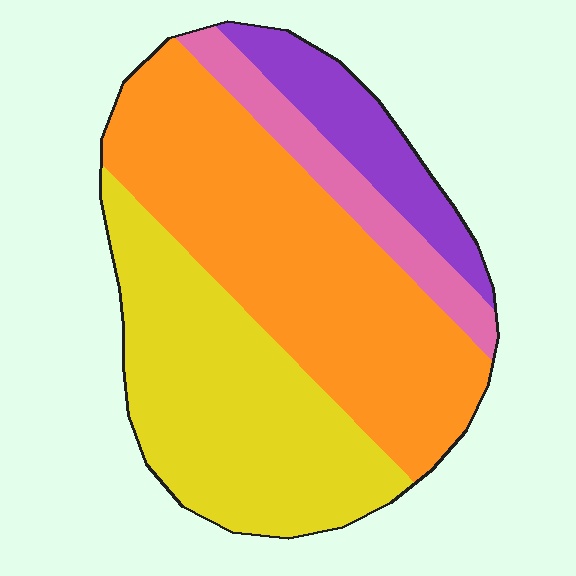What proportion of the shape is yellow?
Yellow takes up about one third (1/3) of the shape.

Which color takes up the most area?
Orange, at roughly 45%.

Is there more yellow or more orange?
Orange.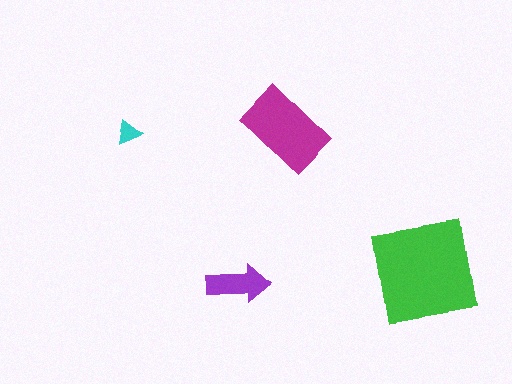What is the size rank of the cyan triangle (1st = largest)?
4th.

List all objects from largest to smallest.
The green square, the magenta rectangle, the purple arrow, the cyan triangle.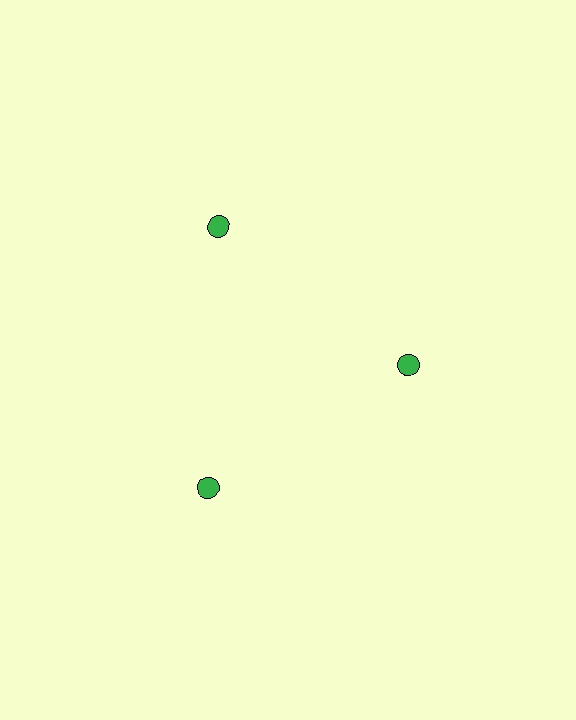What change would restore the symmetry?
The symmetry would be restored by moving it outward, back onto the ring so that all 3 circles sit at equal angles and equal distance from the center.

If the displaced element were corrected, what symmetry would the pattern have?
It would have 3-fold rotational symmetry — the pattern would map onto itself every 120 degrees.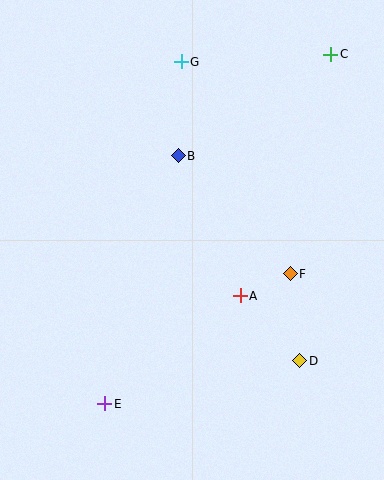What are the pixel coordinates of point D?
Point D is at (300, 361).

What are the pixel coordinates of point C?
Point C is at (331, 54).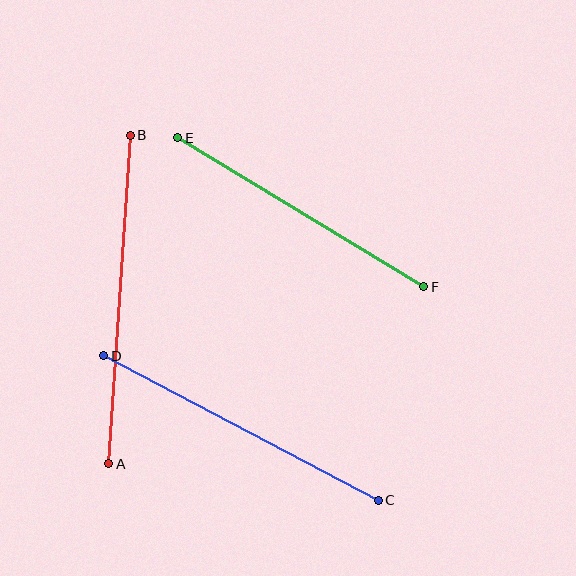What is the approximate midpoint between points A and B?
The midpoint is at approximately (119, 300) pixels.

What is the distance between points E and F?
The distance is approximately 288 pixels.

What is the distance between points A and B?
The distance is approximately 329 pixels.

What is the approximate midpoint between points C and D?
The midpoint is at approximately (241, 428) pixels.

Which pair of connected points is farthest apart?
Points A and B are farthest apart.